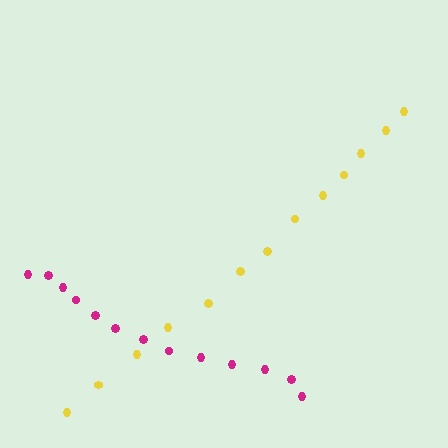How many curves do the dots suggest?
There are 2 distinct paths.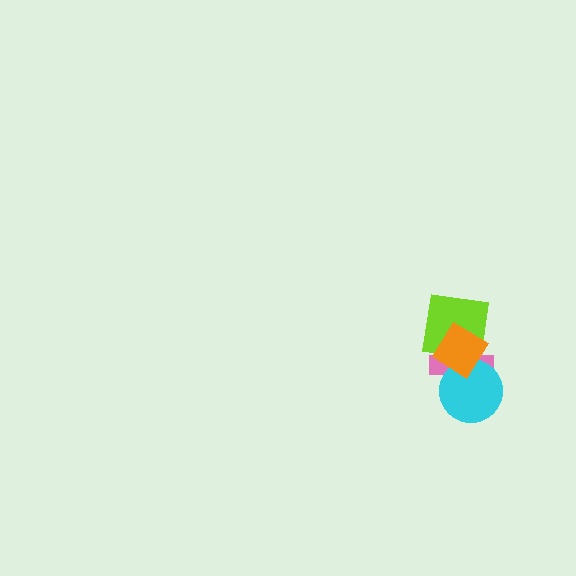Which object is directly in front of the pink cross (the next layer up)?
The cyan circle is directly in front of the pink cross.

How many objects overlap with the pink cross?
3 objects overlap with the pink cross.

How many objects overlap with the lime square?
2 objects overlap with the lime square.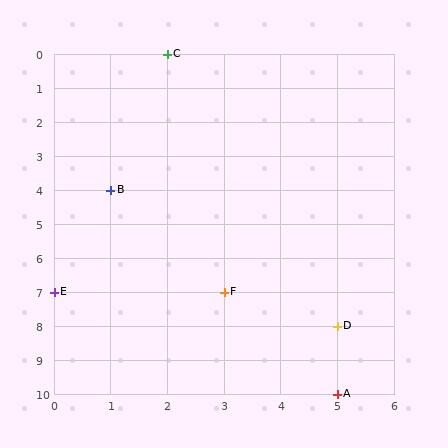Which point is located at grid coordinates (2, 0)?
Point C is at (2, 0).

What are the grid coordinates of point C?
Point C is at grid coordinates (2, 0).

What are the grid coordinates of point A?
Point A is at grid coordinates (5, 10).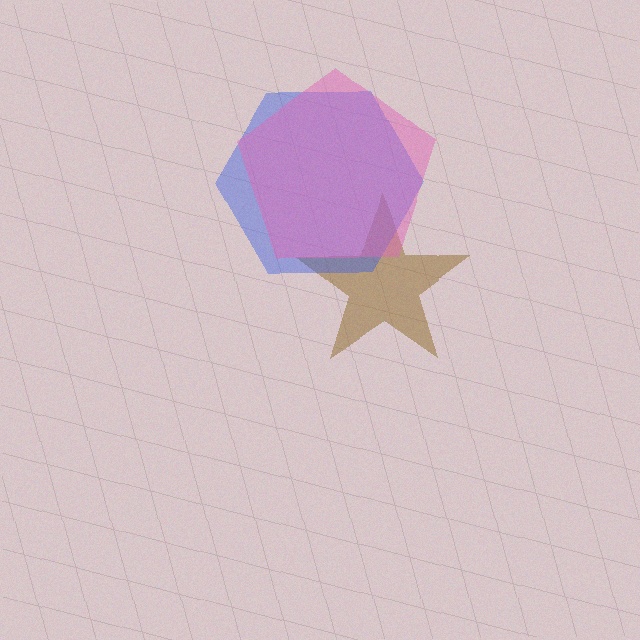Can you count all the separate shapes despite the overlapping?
Yes, there are 3 separate shapes.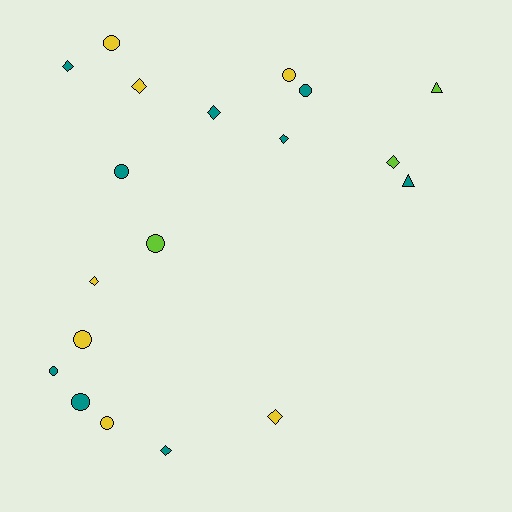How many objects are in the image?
There are 19 objects.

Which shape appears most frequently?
Circle, with 9 objects.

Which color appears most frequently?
Teal, with 9 objects.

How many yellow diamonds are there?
There are 3 yellow diamonds.